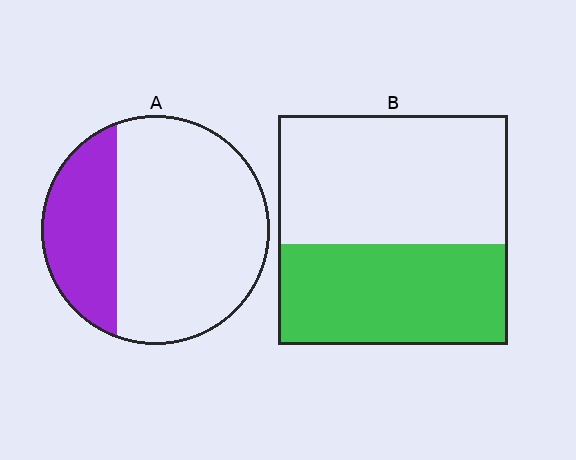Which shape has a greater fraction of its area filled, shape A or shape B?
Shape B.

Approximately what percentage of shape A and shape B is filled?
A is approximately 30% and B is approximately 45%.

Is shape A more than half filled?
No.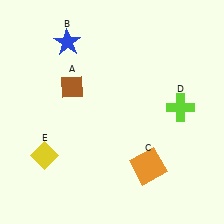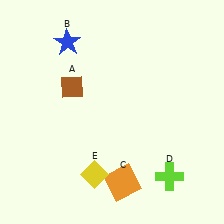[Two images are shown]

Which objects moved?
The objects that moved are: the orange square (C), the lime cross (D), the yellow diamond (E).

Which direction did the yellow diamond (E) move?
The yellow diamond (E) moved right.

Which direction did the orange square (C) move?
The orange square (C) moved left.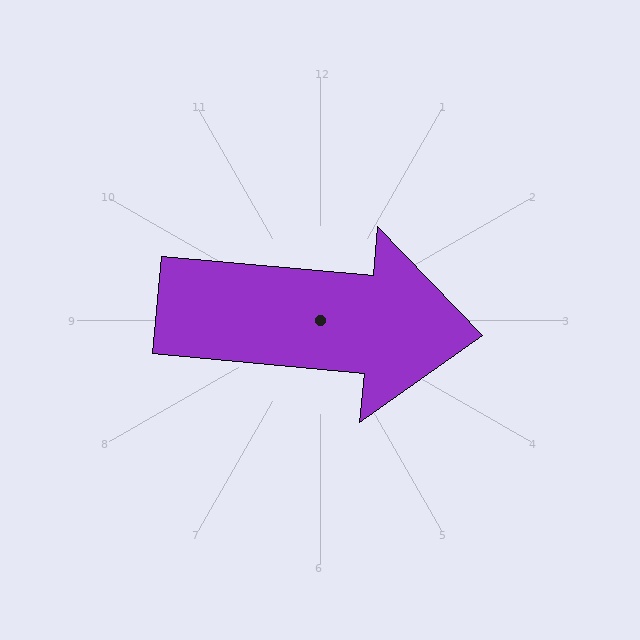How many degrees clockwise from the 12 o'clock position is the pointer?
Approximately 95 degrees.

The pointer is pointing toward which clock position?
Roughly 3 o'clock.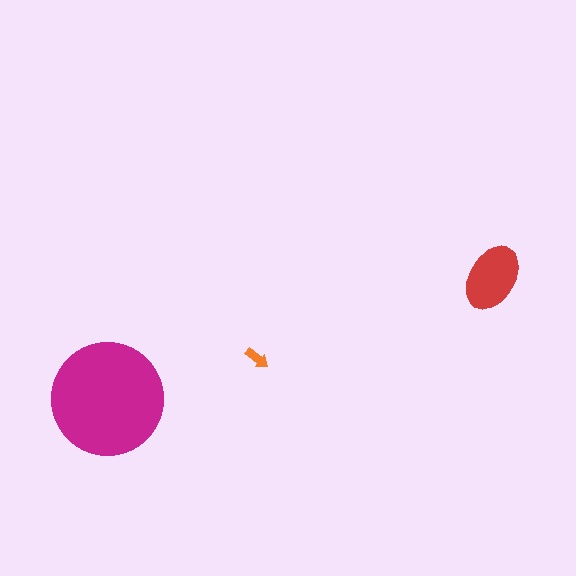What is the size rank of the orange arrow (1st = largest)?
3rd.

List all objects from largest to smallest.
The magenta circle, the red ellipse, the orange arrow.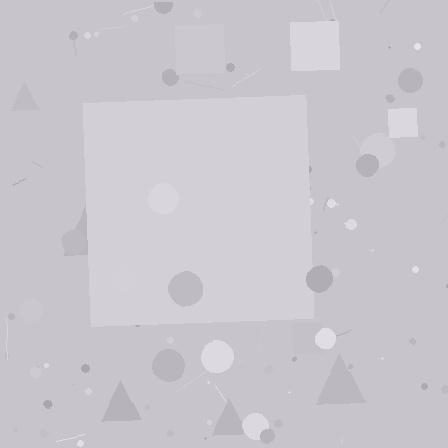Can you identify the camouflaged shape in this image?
The camouflaged shape is a square.